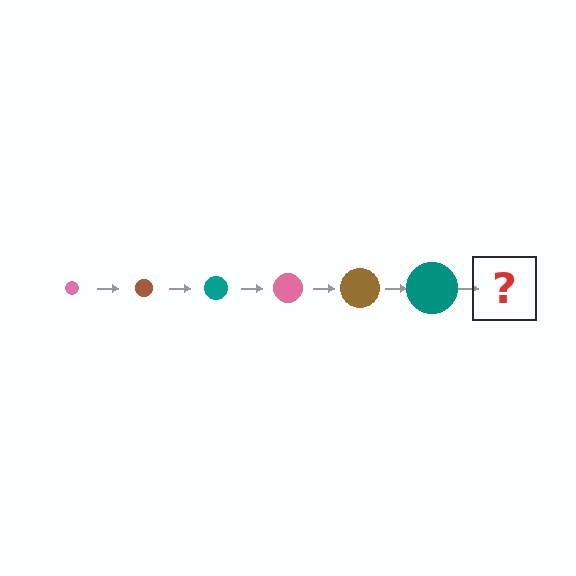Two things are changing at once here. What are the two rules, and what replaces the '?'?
The two rules are that the circle grows larger each step and the color cycles through pink, brown, and teal. The '?' should be a pink circle, larger than the previous one.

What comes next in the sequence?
The next element should be a pink circle, larger than the previous one.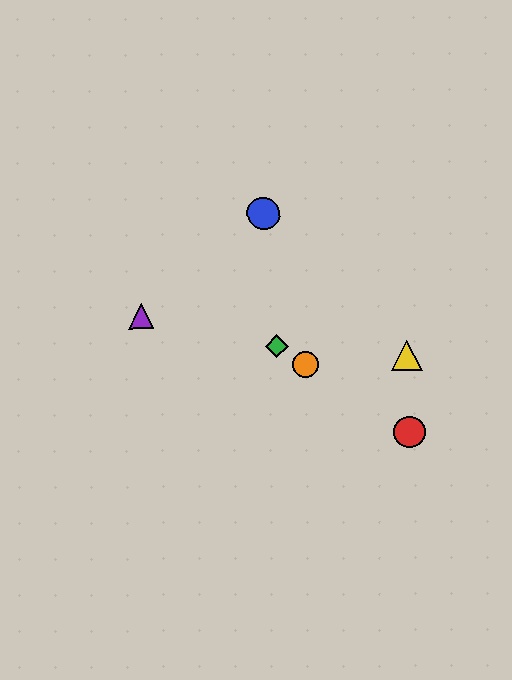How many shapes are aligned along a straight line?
3 shapes (the red circle, the green diamond, the orange circle) are aligned along a straight line.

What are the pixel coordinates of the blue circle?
The blue circle is at (263, 214).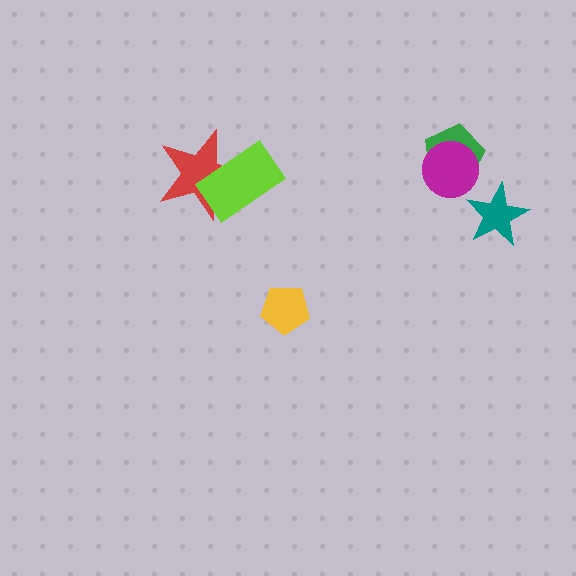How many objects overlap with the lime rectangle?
1 object overlaps with the lime rectangle.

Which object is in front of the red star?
The lime rectangle is in front of the red star.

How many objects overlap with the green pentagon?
1 object overlaps with the green pentagon.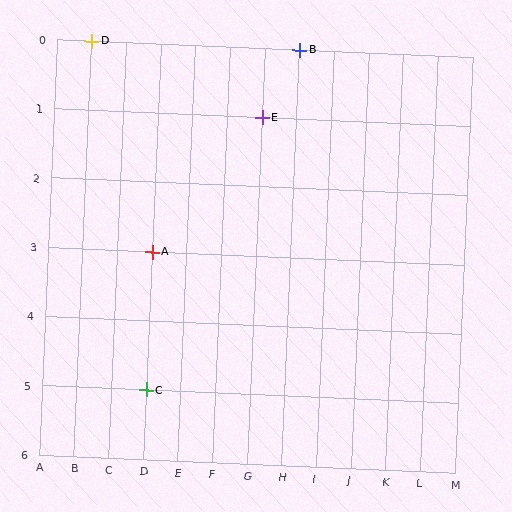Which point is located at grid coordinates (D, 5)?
Point C is at (D, 5).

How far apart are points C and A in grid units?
Points C and A are 2 rows apart.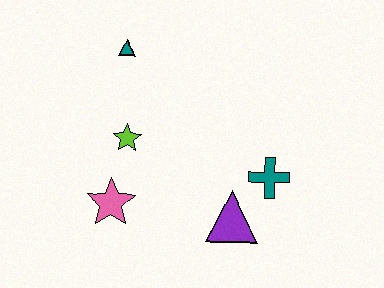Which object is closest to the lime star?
The pink star is closest to the lime star.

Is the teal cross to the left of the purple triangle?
No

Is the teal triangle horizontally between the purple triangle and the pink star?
Yes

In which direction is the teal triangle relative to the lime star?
The teal triangle is above the lime star.